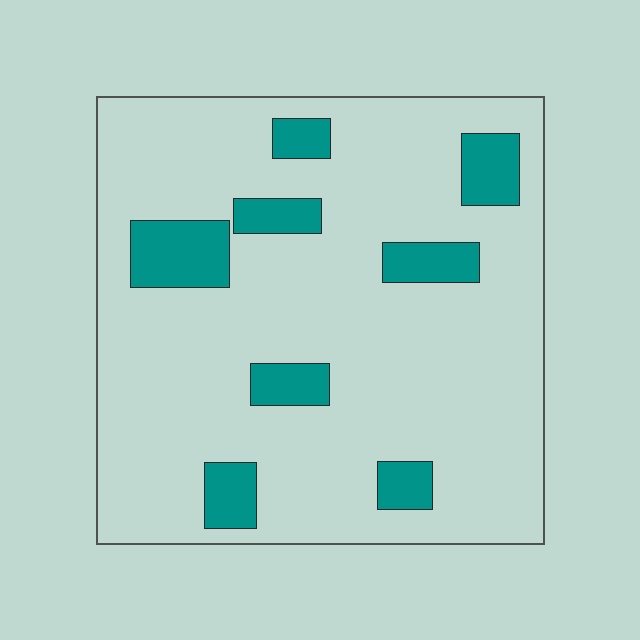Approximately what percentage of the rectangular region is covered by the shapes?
Approximately 15%.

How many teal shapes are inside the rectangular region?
8.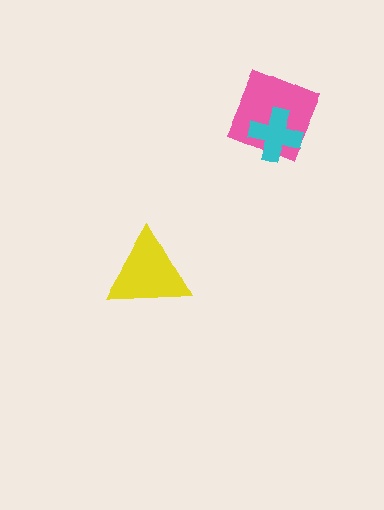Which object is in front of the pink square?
The cyan cross is in front of the pink square.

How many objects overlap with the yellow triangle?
0 objects overlap with the yellow triangle.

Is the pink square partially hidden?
Yes, it is partially covered by another shape.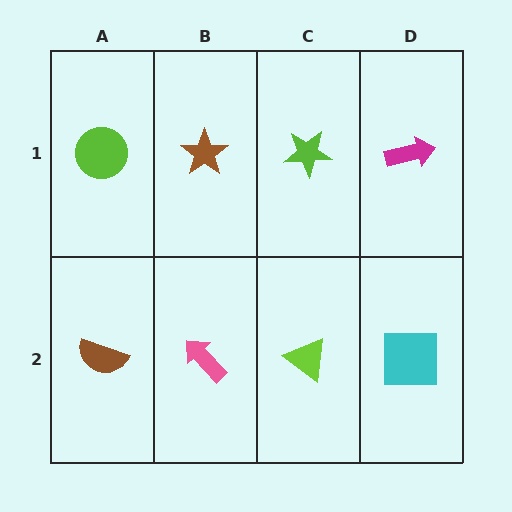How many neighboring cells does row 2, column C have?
3.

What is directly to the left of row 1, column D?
A lime star.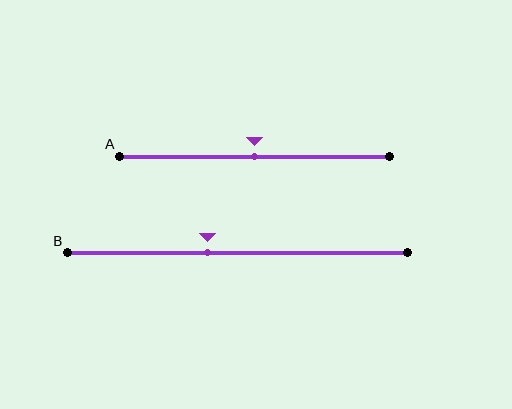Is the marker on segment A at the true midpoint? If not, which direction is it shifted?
Yes, the marker on segment A is at the true midpoint.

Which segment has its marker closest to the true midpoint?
Segment A has its marker closest to the true midpoint.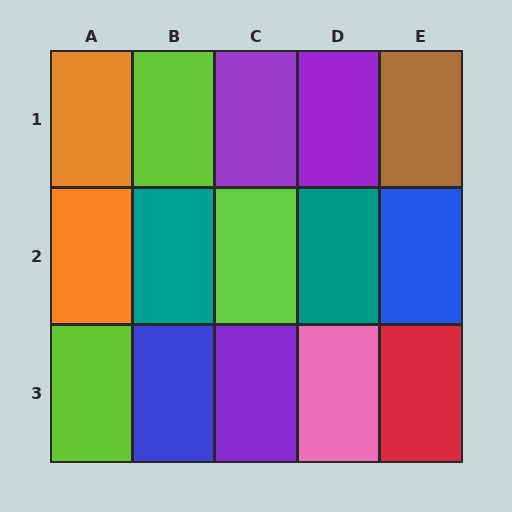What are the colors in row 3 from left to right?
Lime, blue, purple, pink, red.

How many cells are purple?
3 cells are purple.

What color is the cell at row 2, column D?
Teal.